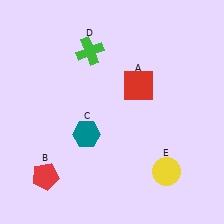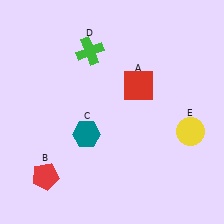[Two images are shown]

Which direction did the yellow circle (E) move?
The yellow circle (E) moved up.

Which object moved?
The yellow circle (E) moved up.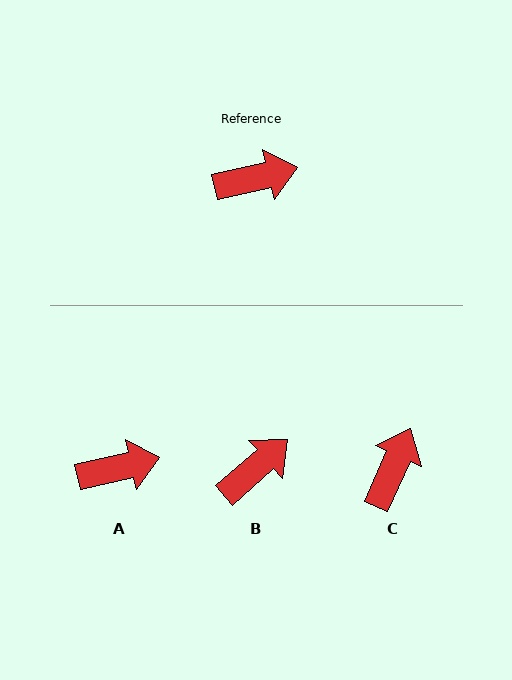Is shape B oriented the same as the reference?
No, it is off by about 28 degrees.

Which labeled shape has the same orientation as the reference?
A.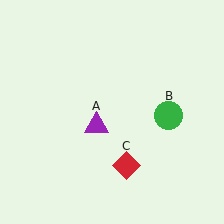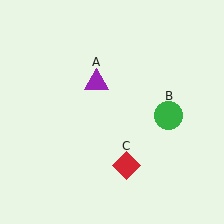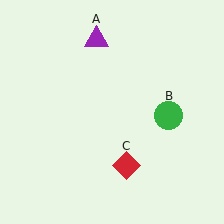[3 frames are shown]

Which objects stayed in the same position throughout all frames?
Green circle (object B) and red diamond (object C) remained stationary.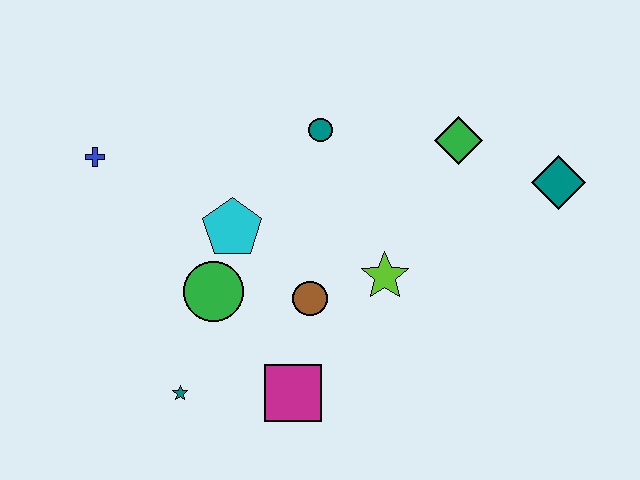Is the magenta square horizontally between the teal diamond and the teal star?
Yes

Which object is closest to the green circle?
The cyan pentagon is closest to the green circle.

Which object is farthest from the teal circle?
The teal star is farthest from the teal circle.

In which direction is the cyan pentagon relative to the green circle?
The cyan pentagon is above the green circle.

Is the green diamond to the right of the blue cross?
Yes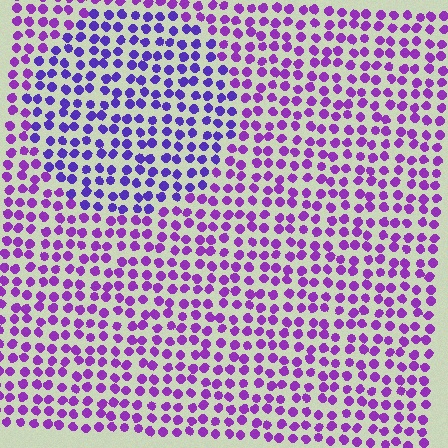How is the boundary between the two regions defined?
The boundary is defined purely by a slight shift in hue (about 28 degrees). Spacing, size, and orientation are identical on both sides.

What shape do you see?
I see a circle.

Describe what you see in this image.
The image is filled with small purple elements in a uniform arrangement. A circle-shaped region is visible where the elements are tinted to a slightly different hue, forming a subtle color boundary.